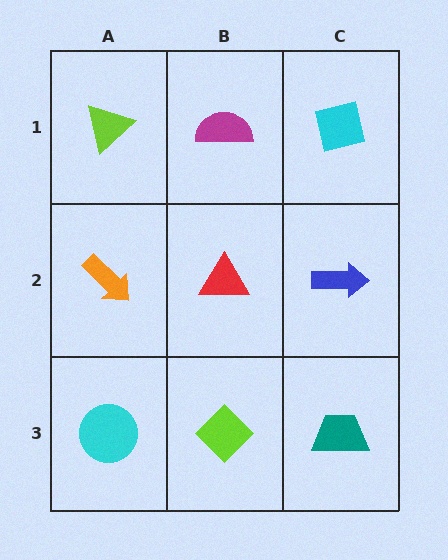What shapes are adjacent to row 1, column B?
A red triangle (row 2, column B), a lime triangle (row 1, column A), a cyan square (row 1, column C).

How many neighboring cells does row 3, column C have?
2.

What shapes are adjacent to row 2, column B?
A magenta semicircle (row 1, column B), a lime diamond (row 3, column B), an orange arrow (row 2, column A), a blue arrow (row 2, column C).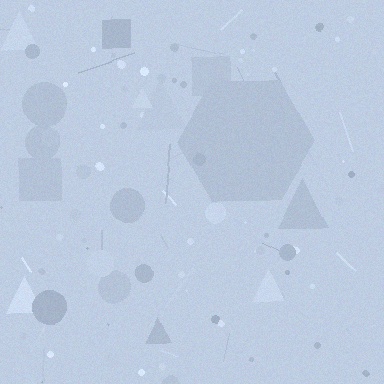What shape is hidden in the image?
A hexagon is hidden in the image.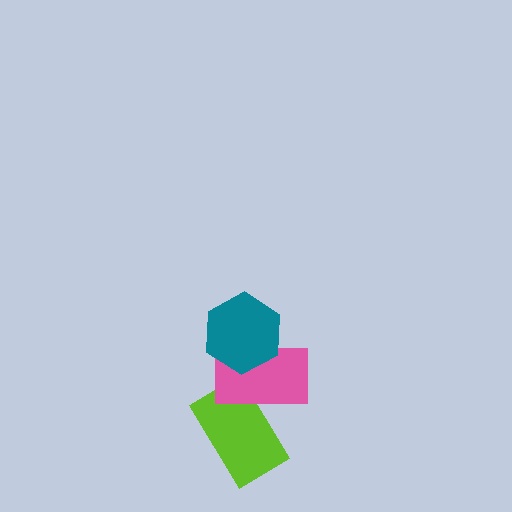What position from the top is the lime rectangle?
The lime rectangle is 3rd from the top.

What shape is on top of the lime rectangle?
The pink rectangle is on top of the lime rectangle.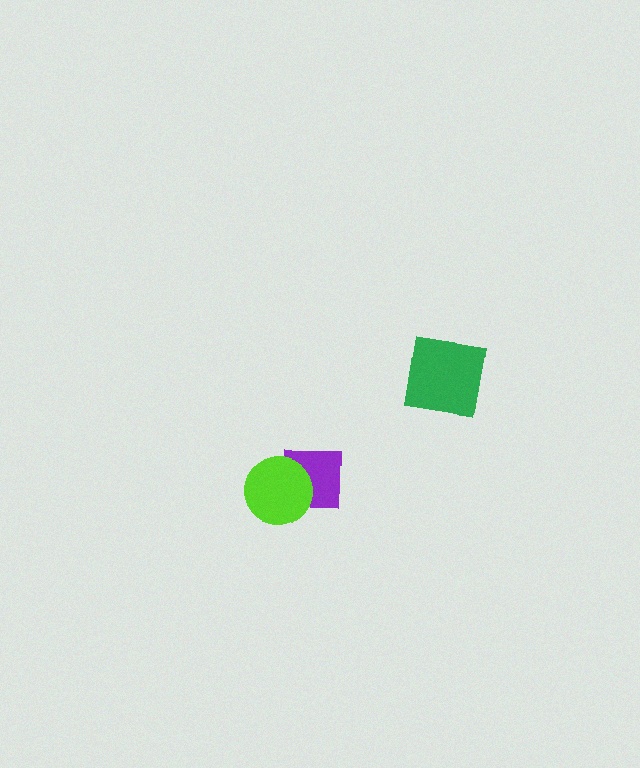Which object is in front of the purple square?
The lime circle is in front of the purple square.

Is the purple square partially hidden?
Yes, it is partially covered by another shape.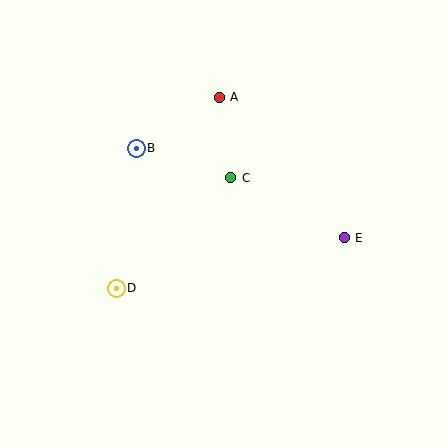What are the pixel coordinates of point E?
Point E is at (344, 238).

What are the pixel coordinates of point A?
Point A is at (219, 97).